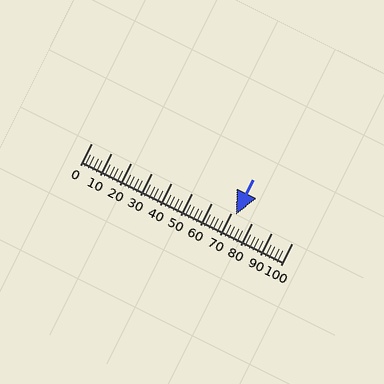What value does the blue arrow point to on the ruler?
The blue arrow points to approximately 72.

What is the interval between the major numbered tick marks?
The major tick marks are spaced 10 units apart.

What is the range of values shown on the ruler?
The ruler shows values from 0 to 100.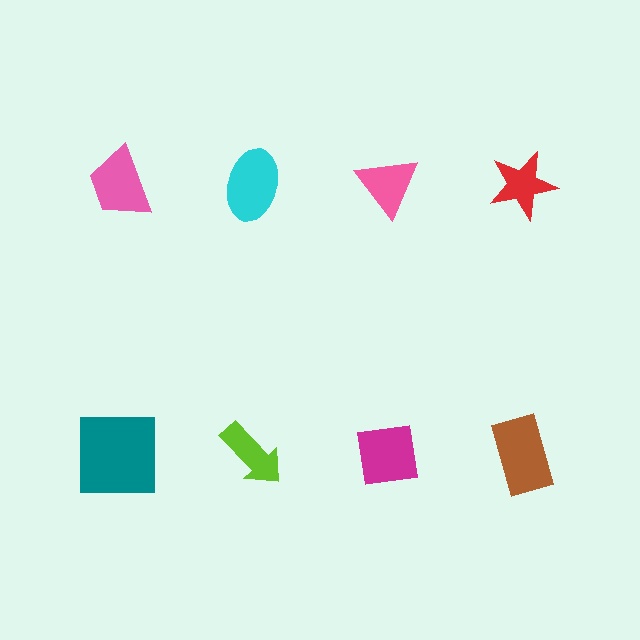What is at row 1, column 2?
A cyan ellipse.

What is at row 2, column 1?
A teal square.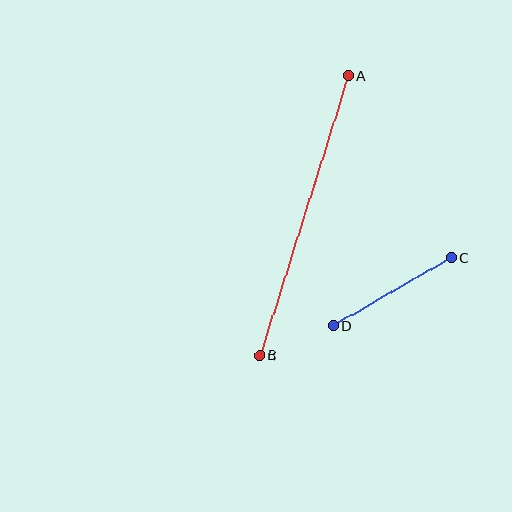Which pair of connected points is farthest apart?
Points A and B are farthest apart.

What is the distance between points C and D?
The distance is approximately 136 pixels.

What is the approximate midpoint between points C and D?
The midpoint is at approximately (392, 292) pixels.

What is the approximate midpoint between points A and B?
The midpoint is at approximately (304, 216) pixels.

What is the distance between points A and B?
The distance is approximately 294 pixels.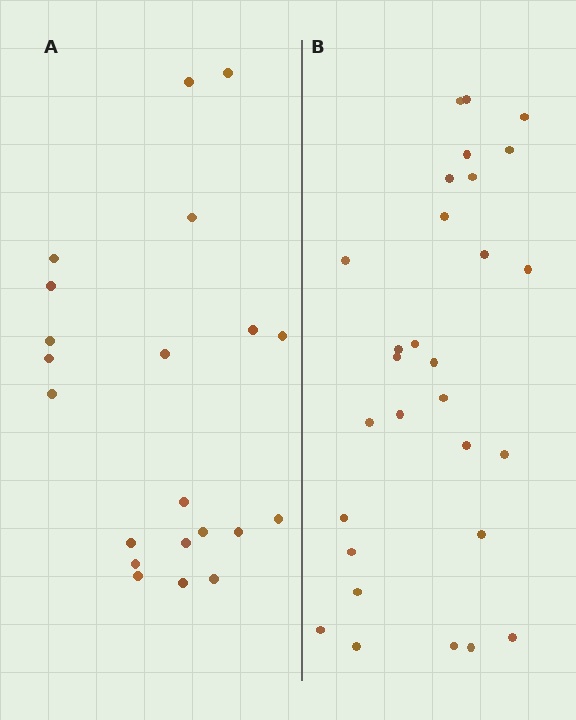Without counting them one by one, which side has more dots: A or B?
Region B (the right region) has more dots.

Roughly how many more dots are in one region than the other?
Region B has roughly 8 or so more dots than region A.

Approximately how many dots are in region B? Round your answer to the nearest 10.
About 30 dots. (The exact count is 29, which rounds to 30.)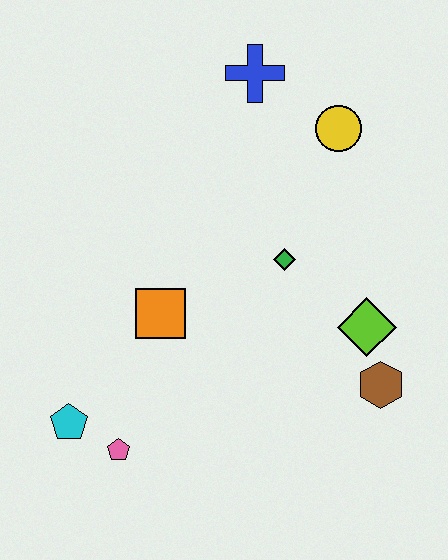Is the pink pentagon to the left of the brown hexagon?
Yes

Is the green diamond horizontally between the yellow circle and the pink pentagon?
Yes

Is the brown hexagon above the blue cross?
No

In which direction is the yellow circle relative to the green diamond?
The yellow circle is above the green diamond.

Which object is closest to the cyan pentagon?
The pink pentagon is closest to the cyan pentagon.